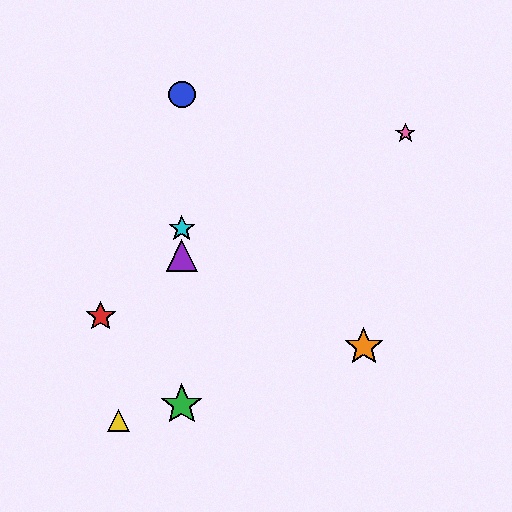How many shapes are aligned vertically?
4 shapes (the blue circle, the green star, the purple triangle, the cyan star) are aligned vertically.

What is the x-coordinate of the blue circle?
The blue circle is at x≈182.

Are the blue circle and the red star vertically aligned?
No, the blue circle is at x≈182 and the red star is at x≈101.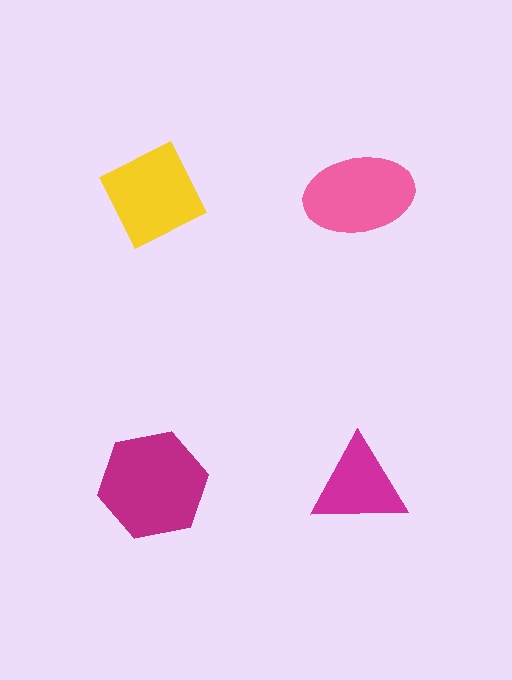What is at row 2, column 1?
A magenta hexagon.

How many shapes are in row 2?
2 shapes.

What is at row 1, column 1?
A yellow diamond.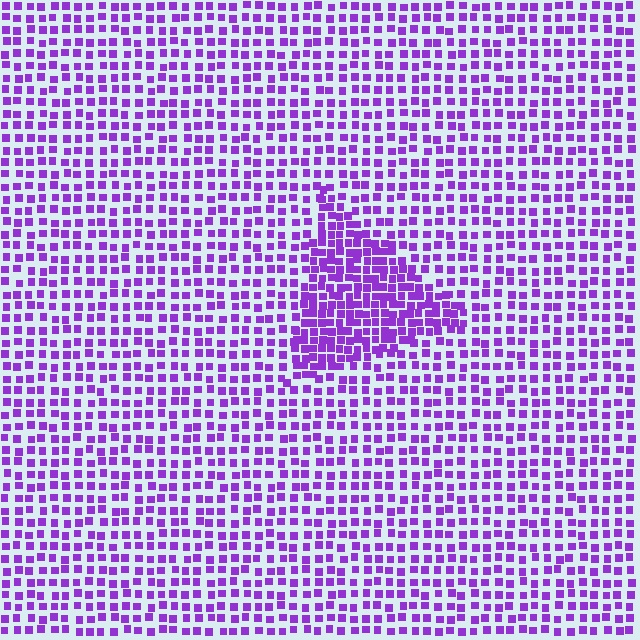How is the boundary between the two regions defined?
The boundary is defined by a change in element density (approximately 1.8x ratio). All elements are the same color, size, and shape.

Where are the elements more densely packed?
The elements are more densely packed inside the triangle boundary.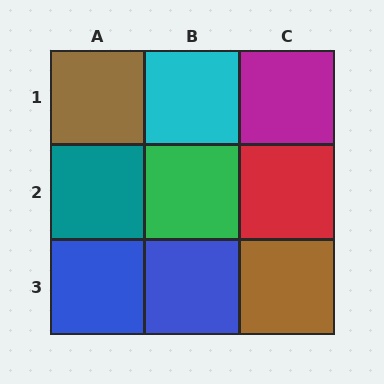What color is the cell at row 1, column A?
Brown.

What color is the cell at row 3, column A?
Blue.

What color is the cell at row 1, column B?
Cyan.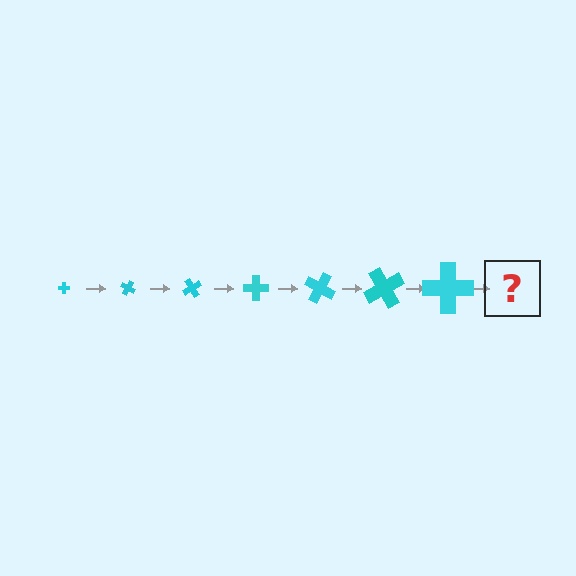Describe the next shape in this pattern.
It should be a cross, larger than the previous one and rotated 210 degrees from the start.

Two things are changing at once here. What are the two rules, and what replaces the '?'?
The two rules are that the cross grows larger each step and it rotates 30 degrees each step. The '?' should be a cross, larger than the previous one and rotated 210 degrees from the start.